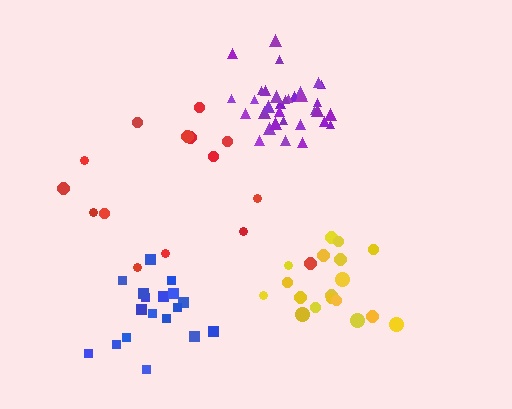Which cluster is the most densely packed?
Purple.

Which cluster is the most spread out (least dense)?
Red.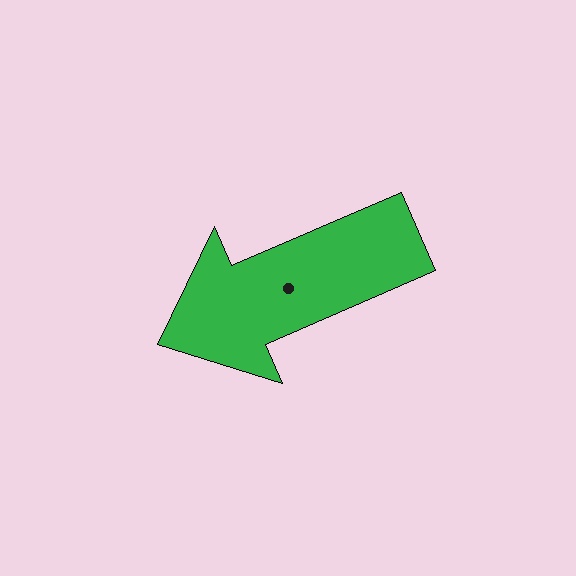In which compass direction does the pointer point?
Southwest.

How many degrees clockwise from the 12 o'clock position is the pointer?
Approximately 247 degrees.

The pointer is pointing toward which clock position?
Roughly 8 o'clock.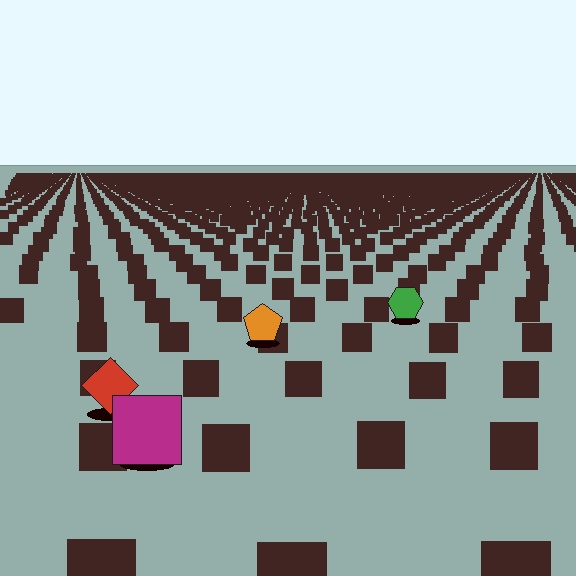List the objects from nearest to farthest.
From nearest to farthest: the magenta square, the red diamond, the orange pentagon, the green hexagon.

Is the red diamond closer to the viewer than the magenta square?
No. The magenta square is closer — you can tell from the texture gradient: the ground texture is coarser near it.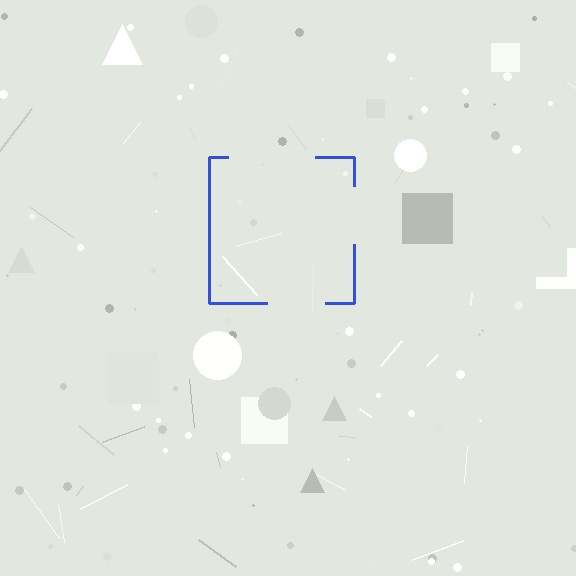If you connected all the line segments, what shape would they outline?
They would outline a square.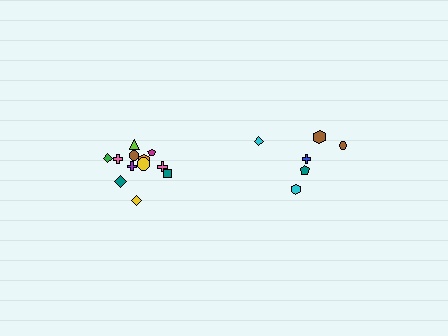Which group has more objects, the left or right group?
The left group.